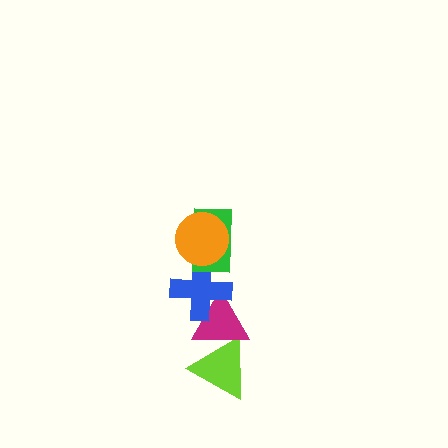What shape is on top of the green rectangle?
The orange circle is on top of the green rectangle.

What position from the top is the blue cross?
The blue cross is 3rd from the top.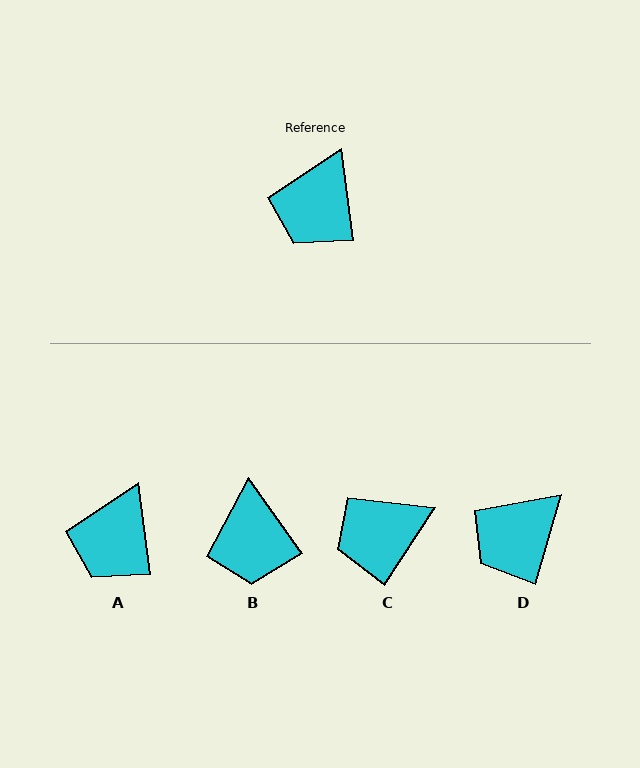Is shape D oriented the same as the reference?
No, it is off by about 23 degrees.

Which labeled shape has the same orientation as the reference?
A.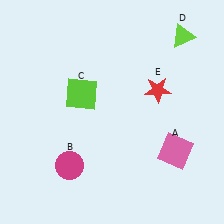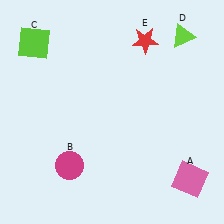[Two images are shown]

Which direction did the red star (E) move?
The red star (E) moved up.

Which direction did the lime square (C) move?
The lime square (C) moved up.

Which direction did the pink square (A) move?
The pink square (A) moved down.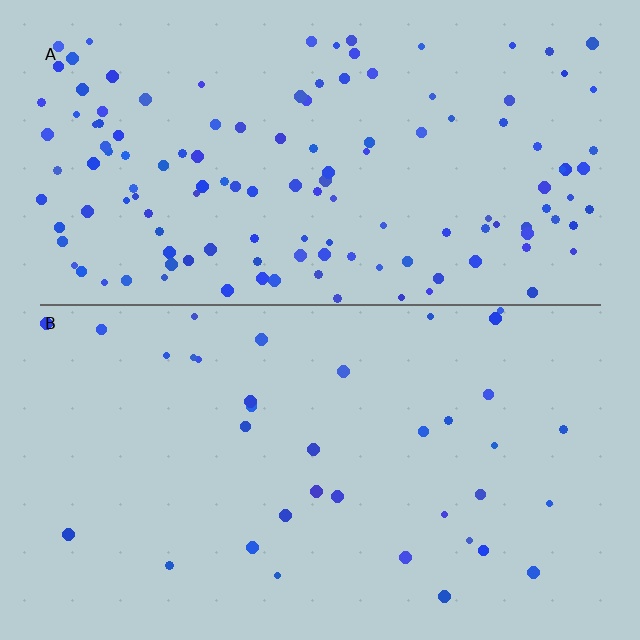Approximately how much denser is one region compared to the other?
Approximately 3.7× — region A over region B.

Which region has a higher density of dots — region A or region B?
A (the top).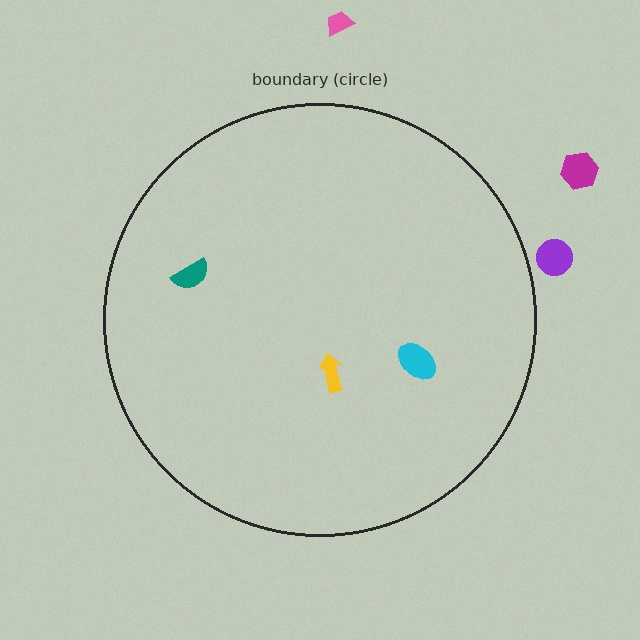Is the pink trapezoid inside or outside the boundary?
Outside.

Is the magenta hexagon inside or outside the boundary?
Outside.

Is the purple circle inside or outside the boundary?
Outside.